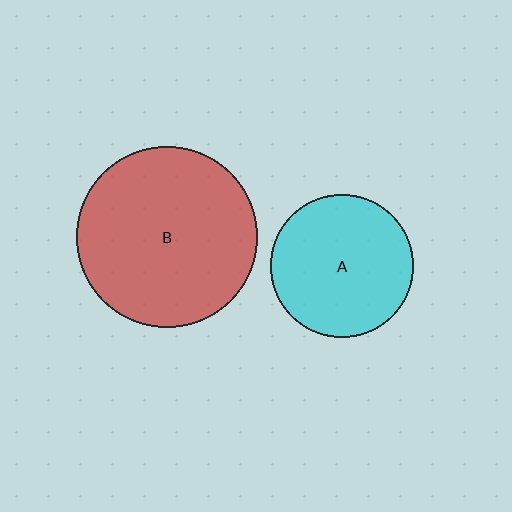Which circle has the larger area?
Circle B (red).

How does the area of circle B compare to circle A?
Approximately 1.6 times.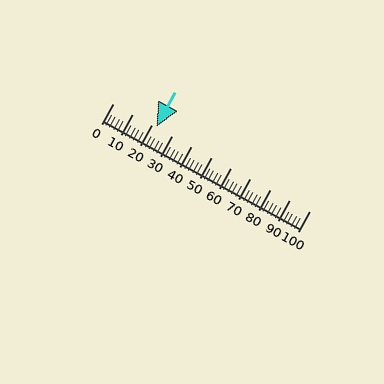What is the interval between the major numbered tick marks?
The major tick marks are spaced 10 units apart.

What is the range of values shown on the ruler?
The ruler shows values from 0 to 100.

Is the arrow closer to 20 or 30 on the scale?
The arrow is closer to 20.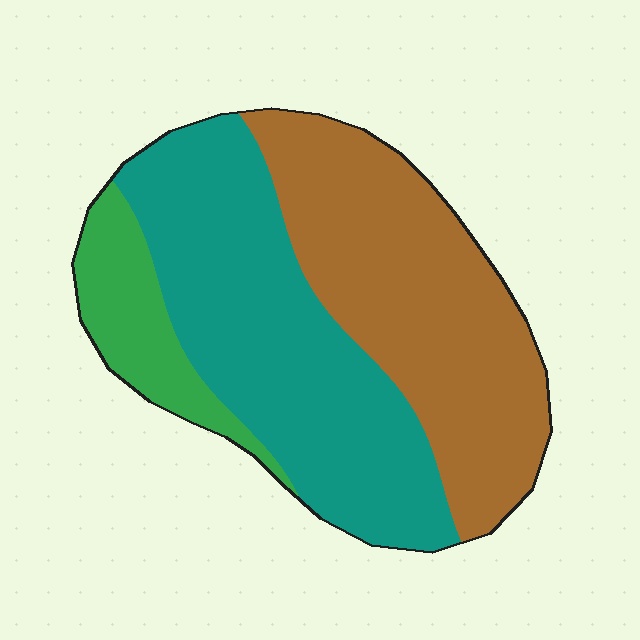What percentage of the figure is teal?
Teal covers about 45% of the figure.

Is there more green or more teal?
Teal.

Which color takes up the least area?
Green, at roughly 15%.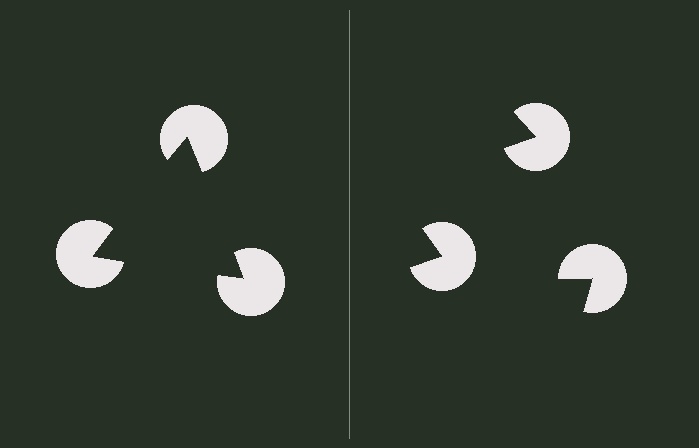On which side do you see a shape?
An illusory triangle appears on the left side. On the right side the wedge cuts are rotated, so no coherent shape forms.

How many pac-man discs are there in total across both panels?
6 — 3 on each side.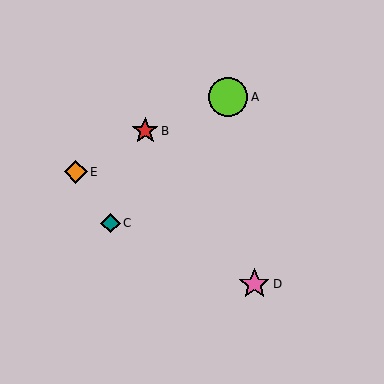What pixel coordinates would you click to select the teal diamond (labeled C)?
Click at (110, 223) to select the teal diamond C.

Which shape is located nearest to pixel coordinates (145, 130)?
The red star (labeled B) at (145, 131) is nearest to that location.